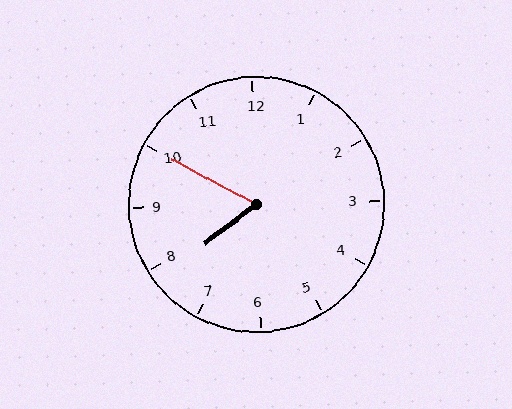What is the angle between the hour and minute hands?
Approximately 65 degrees.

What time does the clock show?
7:50.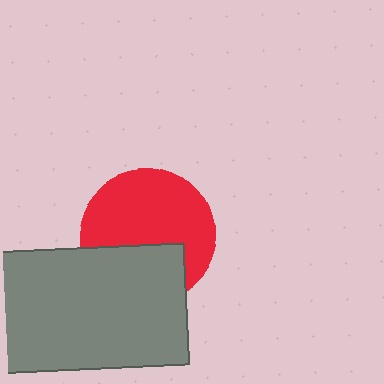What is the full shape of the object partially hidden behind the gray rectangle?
The partially hidden object is a red circle.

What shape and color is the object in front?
The object in front is a gray rectangle.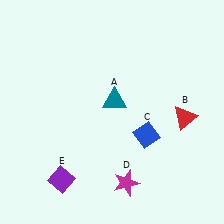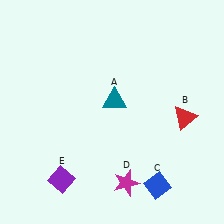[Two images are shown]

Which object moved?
The blue diamond (C) moved down.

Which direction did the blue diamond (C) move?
The blue diamond (C) moved down.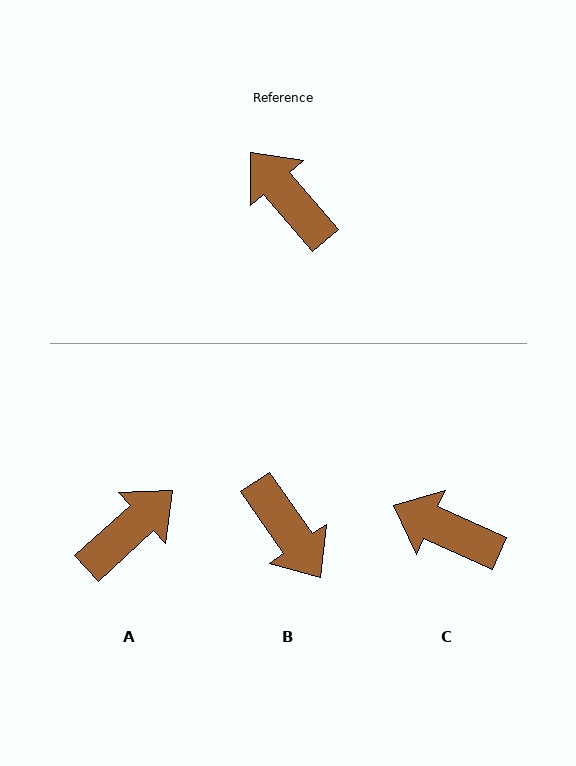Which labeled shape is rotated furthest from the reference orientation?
B, about 174 degrees away.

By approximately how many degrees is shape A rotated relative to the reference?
Approximately 88 degrees clockwise.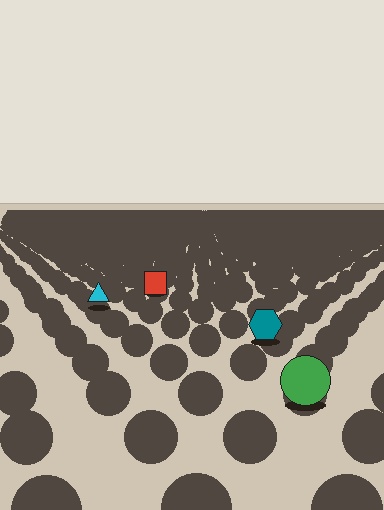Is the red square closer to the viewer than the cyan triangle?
No. The cyan triangle is closer — you can tell from the texture gradient: the ground texture is coarser near it.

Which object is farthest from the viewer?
The red square is farthest from the viewer. It appears smaller and the ground texture around it is denser.